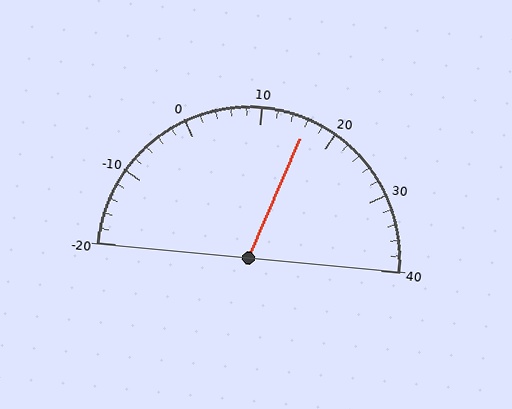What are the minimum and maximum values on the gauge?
The gauge ranges from -20 to 40.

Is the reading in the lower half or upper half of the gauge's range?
The reading is in the upper half of the range (-20 to 40).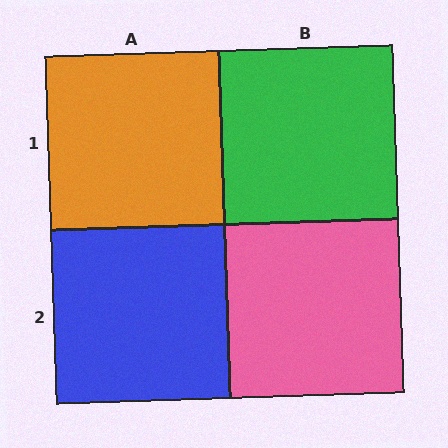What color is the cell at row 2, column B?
Pink.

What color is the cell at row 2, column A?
Blue.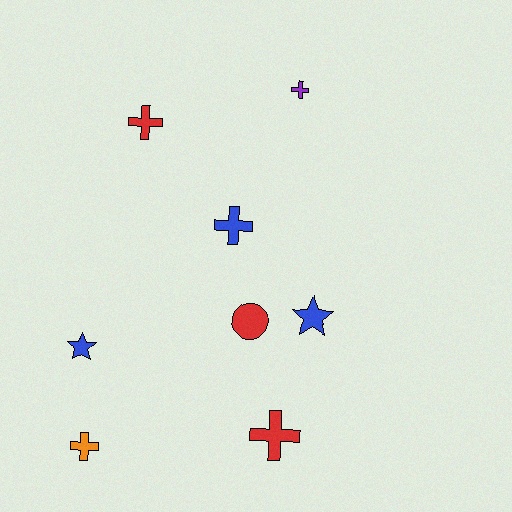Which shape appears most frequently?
Cross, with 5 objects.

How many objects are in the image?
There are 8 objects.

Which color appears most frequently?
Red, with 3 objects.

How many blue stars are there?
There are 2 blue stars.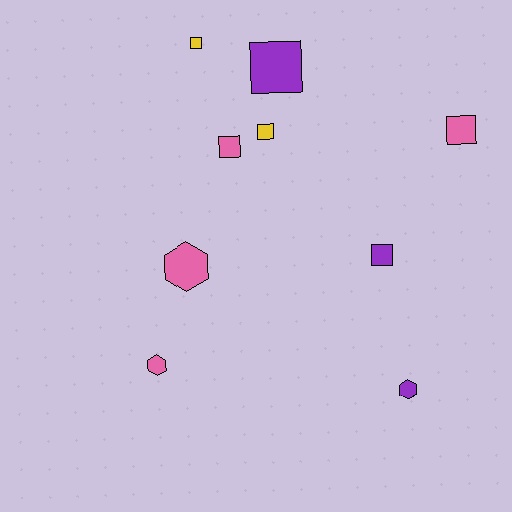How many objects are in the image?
There are 9 objects.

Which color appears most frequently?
Pink, with 4 objects.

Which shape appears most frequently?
Square, with 6 objects.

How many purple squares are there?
There are 2 purple squares.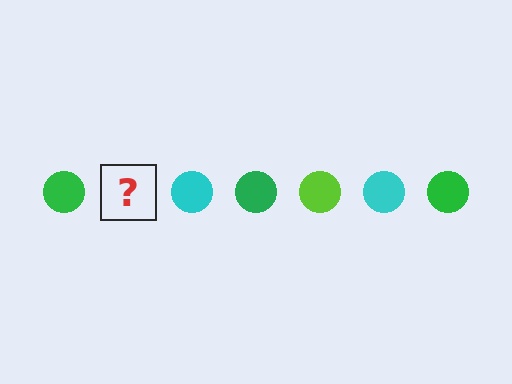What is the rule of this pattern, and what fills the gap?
The rule is that the pattern cycles through green, lime, cyan circles. The gap should be filled with a lime circle.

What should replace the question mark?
The question mark should be replaced with a lime circle.